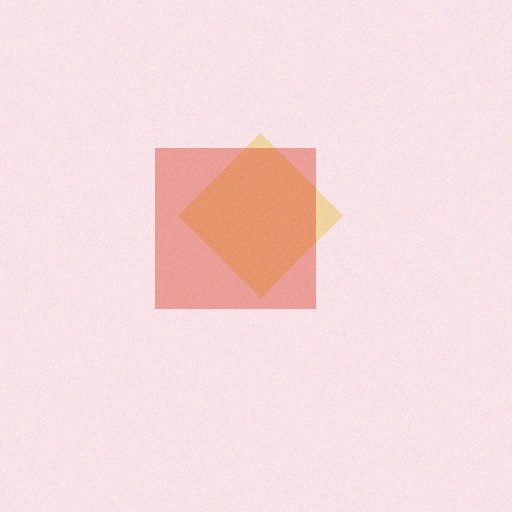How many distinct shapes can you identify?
There are 2 distinct shapes: a yellow diamond, a red square.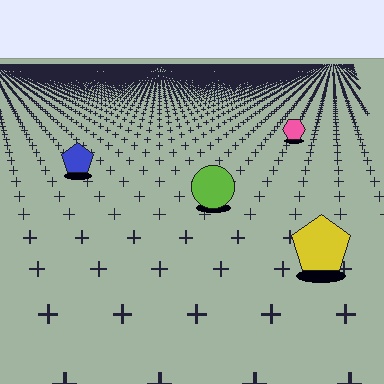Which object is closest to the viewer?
The yellow pentagon is closest. The texture marks near it are larger and more spread out.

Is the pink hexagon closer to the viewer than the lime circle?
No. The lime circle is closer — you can tell from the texture gradient: the ground texture is coarser near it.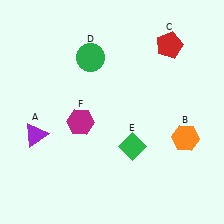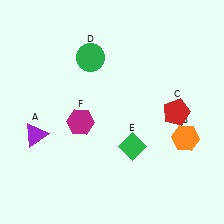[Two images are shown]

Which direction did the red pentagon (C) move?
The red pentagon (C) moved down.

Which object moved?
The red pentagon (C) moved down.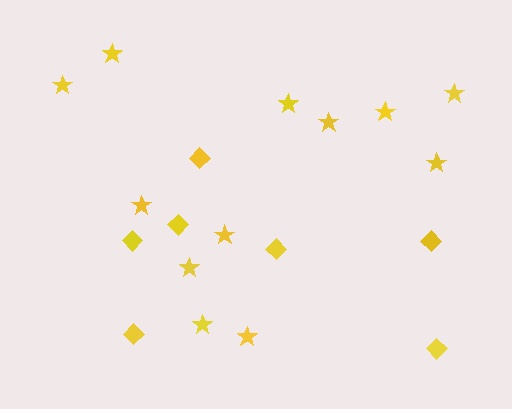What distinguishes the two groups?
There are 2 groups: one group of stars (12) and one group of diamonds (7).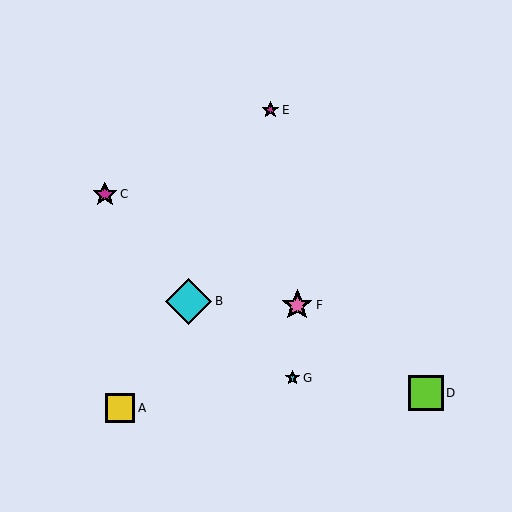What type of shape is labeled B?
Shape B is a cyan diamond.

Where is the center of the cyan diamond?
The center of the cyan diamond is at (189, 301).